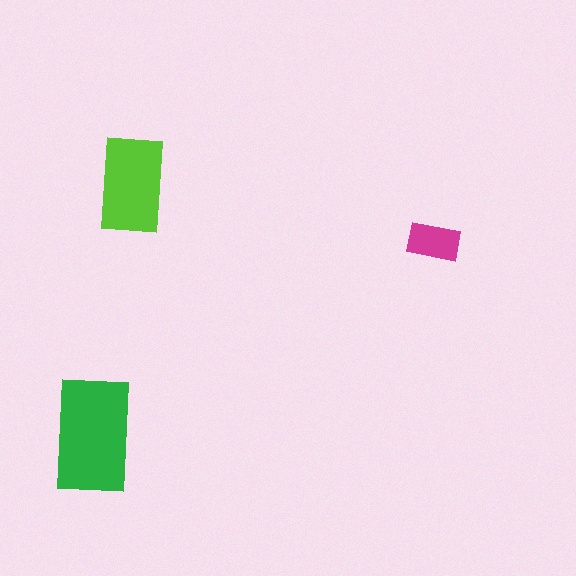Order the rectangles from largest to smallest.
the green one, the lime one, the magenta one.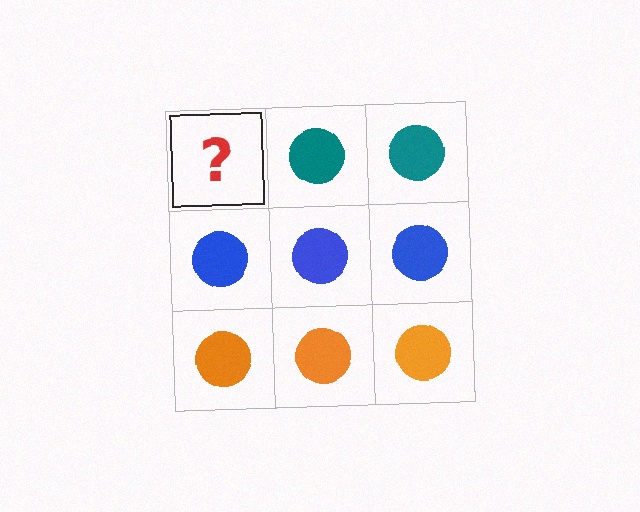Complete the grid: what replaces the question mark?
The question mark should be replaced with a teal circle.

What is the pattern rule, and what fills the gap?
The rule is that each row has a consistent color. The gap should be filled with a teal circle.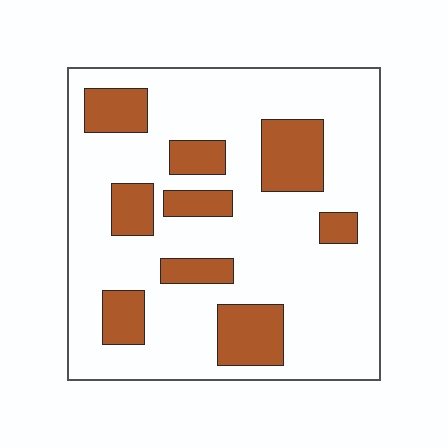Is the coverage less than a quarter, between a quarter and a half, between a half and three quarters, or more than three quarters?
Less than a quarter.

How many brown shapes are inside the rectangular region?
9.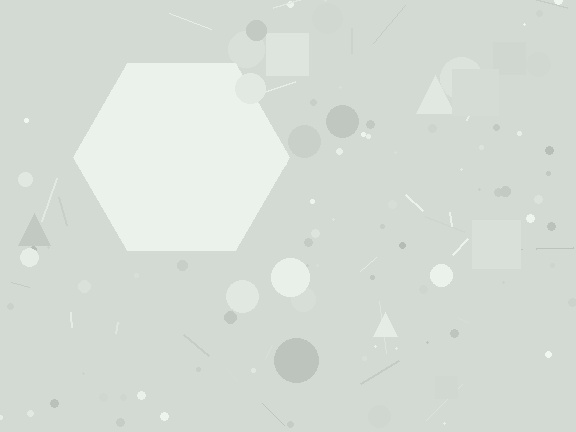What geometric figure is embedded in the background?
A hexagon is embedded in the background.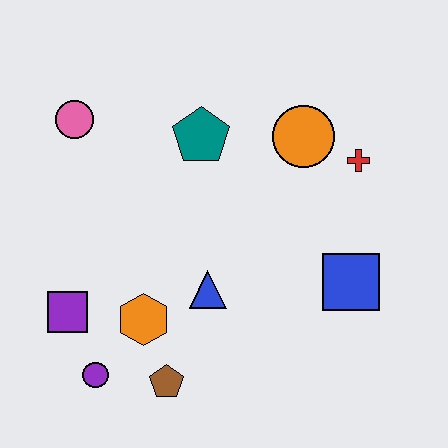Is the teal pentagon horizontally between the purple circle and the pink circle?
No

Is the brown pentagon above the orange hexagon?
No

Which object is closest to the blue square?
The red cross is closest to the blue square.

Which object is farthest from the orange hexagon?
The red cross is farthest from the orange hexagon.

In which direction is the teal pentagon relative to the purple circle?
The teal pentagon is above the purple circle.